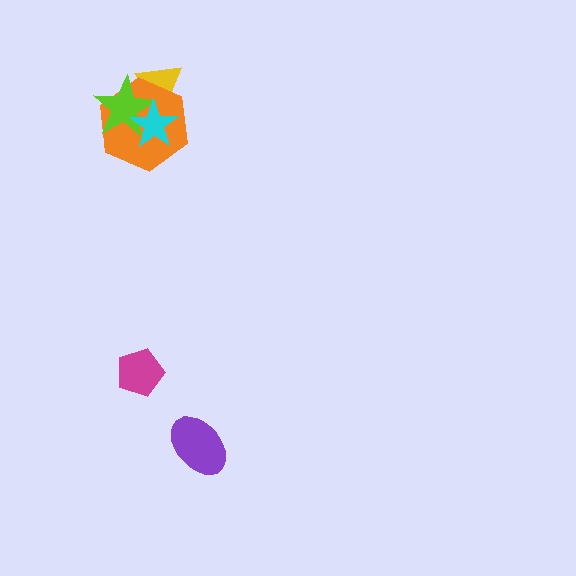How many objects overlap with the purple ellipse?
0 objects overlap with the purple ellipse.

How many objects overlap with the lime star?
3 objects overlap with the lime star.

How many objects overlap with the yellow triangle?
3 objects overlap with the yellow triangle.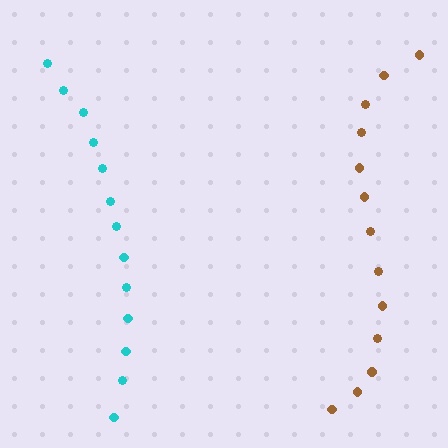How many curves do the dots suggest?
There are 2 distinct paths.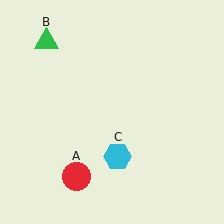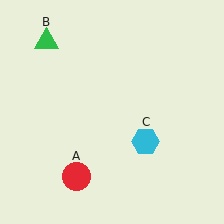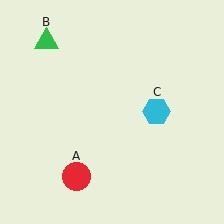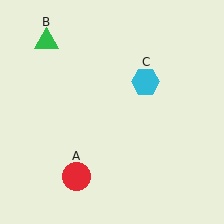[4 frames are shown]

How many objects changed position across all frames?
1 object changed position: cyan hexagon (object C).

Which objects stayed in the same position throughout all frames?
Red circle (object A) and green triangle (object B) remained stationary.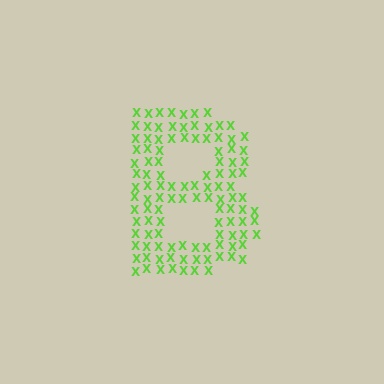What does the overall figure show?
The overall figure shows the letter B.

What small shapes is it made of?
It is made of small letter X's.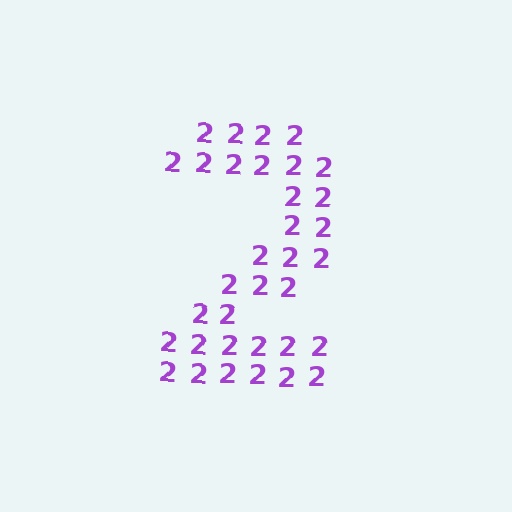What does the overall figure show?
The overall figure shows the digit 2.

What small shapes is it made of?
It is made of small digit 2's.